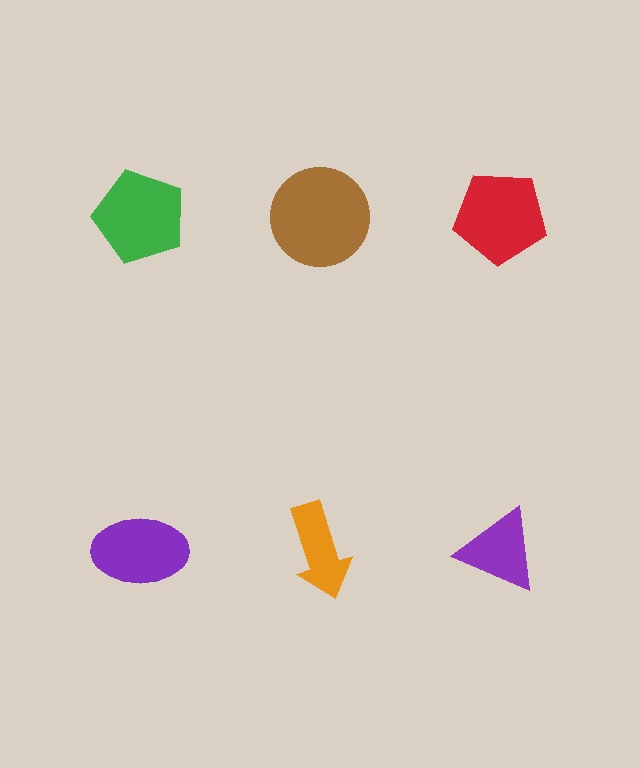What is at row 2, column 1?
A purple ellipse.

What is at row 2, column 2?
An orange arrow.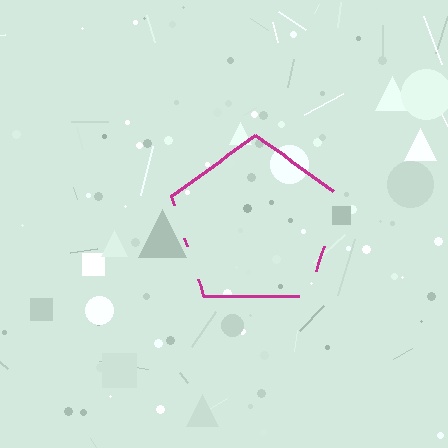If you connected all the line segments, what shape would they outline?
They would outline a pentagon.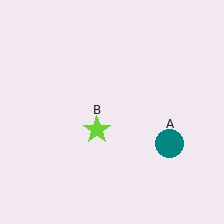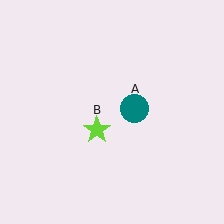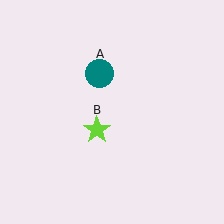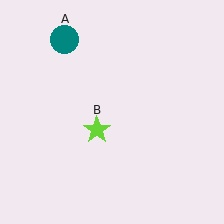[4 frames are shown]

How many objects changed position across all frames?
1 object changed position: teal circle (object A).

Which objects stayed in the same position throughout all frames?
Lime star (object B) remained stationary.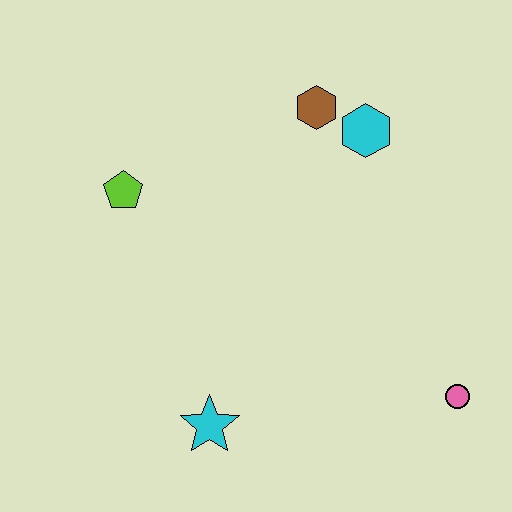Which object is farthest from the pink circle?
The lime pentagon is farthest from the pink circle.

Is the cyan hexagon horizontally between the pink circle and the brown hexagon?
Yes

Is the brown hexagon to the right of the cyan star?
Yes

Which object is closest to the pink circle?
The cyan star is closest to the pink circle.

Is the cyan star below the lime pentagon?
Yes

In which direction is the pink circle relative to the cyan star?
The pink circle is to the right of the cyan star.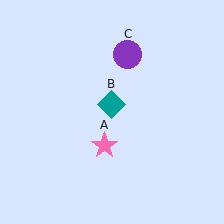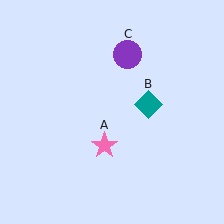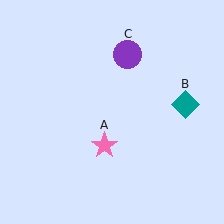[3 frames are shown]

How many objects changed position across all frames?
1 object changed position: teal diamond (object B).